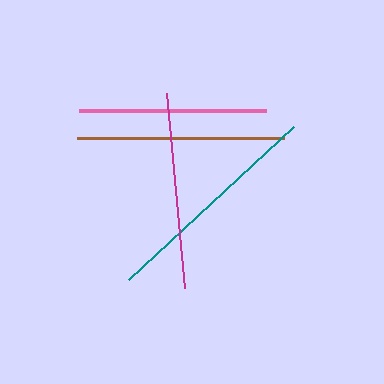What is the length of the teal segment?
The teal segment is approximately 226 pixels long.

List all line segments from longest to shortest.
From longest to shortest: teal, brown, magenta, pink.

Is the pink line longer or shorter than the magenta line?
The magenta line is longer than the pink line.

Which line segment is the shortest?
The pink line is the shortest at approximately 187 pixels.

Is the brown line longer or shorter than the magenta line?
The brown line is longer than the magenta line.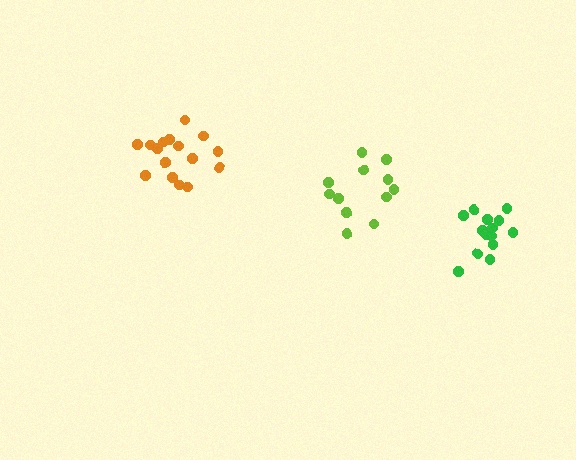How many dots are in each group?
Group 1: 12 dots, Group 2: 16 dots, Group 3: 14 dots (42 total).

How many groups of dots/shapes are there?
There are 3 groups.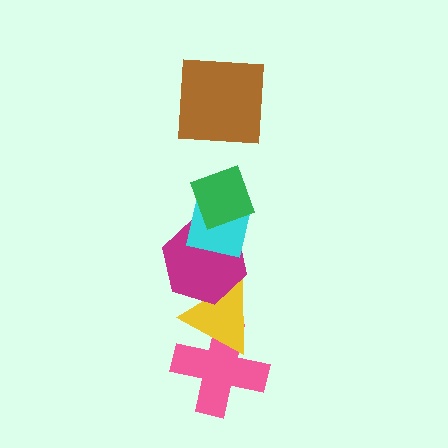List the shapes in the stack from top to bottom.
From top to bottom: the brown square, the green diamond, the cyan square, the magenta hexagon, the yellow triangle, the pink cross.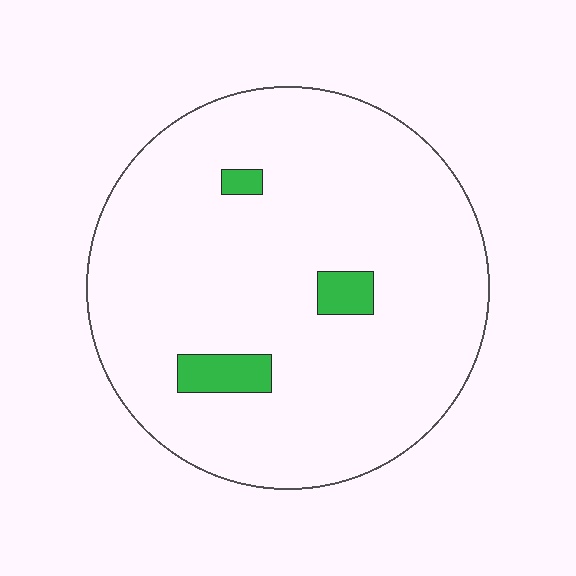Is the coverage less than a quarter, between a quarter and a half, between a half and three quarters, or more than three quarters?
Less than a quarter.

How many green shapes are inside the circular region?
3.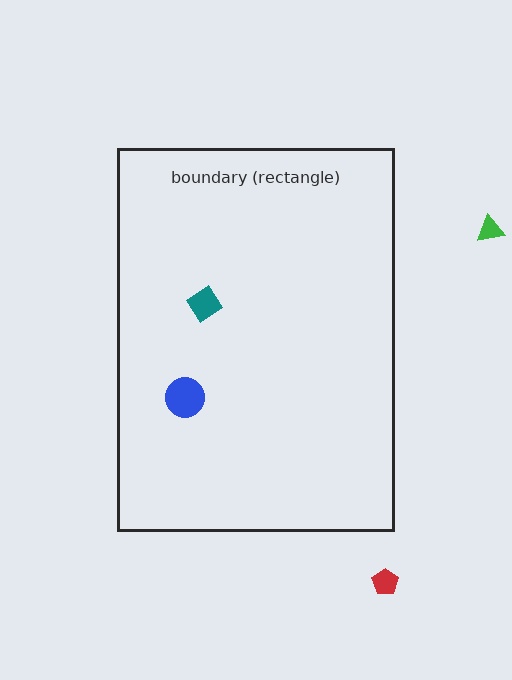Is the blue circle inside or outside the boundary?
Inside.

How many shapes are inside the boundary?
2 inside, 2 outside.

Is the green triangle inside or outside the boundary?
Outside.